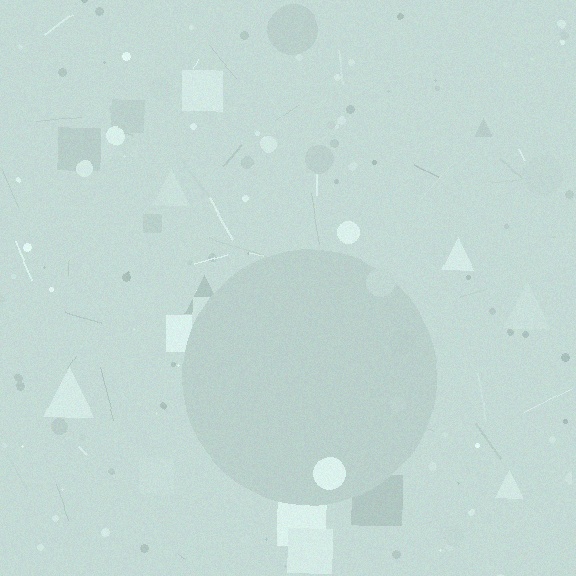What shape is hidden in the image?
A circle is hidden in the image.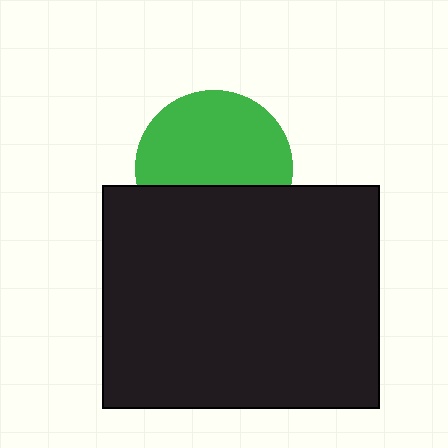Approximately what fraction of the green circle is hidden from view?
Roughly 36% of the green circle is hidden behind the black rectangle.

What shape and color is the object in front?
The object in front is a black rectangle.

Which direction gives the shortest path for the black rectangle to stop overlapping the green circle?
Moving down gives the shortest separation.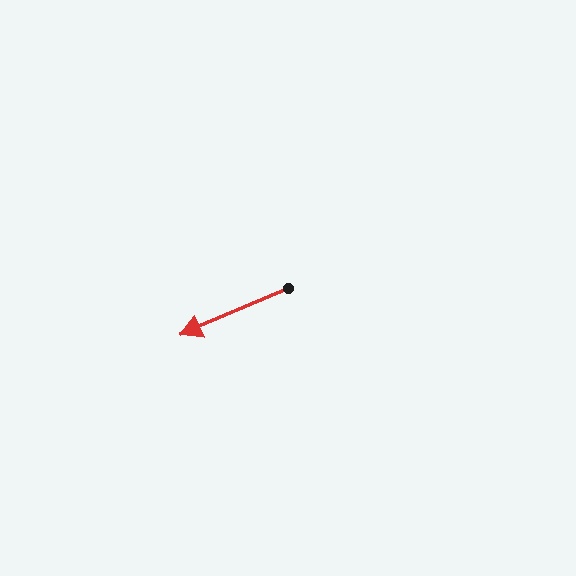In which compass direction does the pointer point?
Southwest.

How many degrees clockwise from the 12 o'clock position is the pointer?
Approximately 247 degrees.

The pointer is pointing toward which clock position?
Roughly 8 o'clock.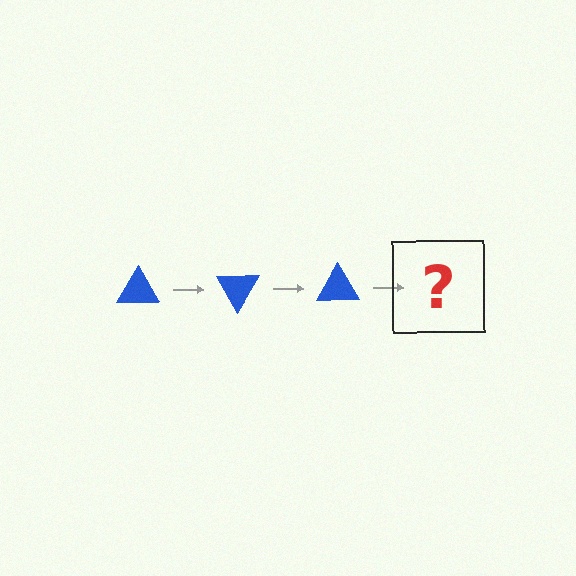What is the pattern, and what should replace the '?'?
The pattern is that the triangle rotates 60 degrees each step. The '?' should be a blue triangle rotated 180 degrees.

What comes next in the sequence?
The next element should be a blue triangle rotated 180 degrees.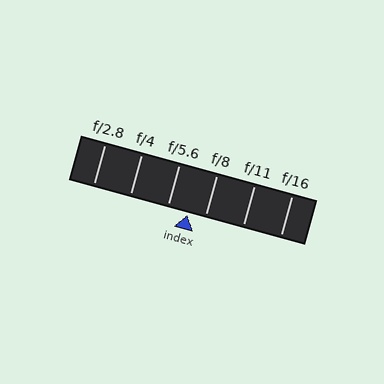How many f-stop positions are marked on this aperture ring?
There are 6 f-stop positions marked.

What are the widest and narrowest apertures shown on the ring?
The widest aperture shown is f/2.8 and the narrowest is f/16.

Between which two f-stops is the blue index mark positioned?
The index mark is between f/5.6 and f/8.